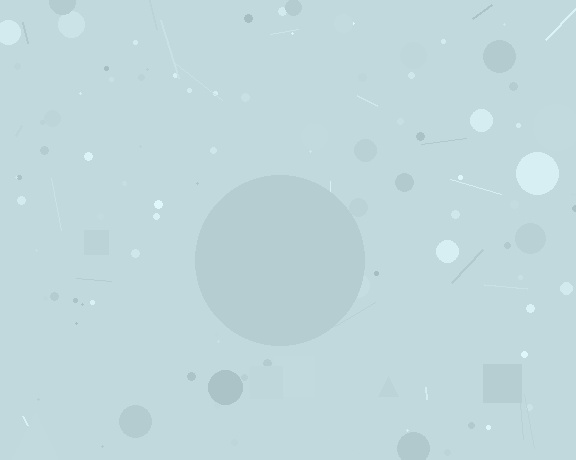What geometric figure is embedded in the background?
A circle is embedded in the background.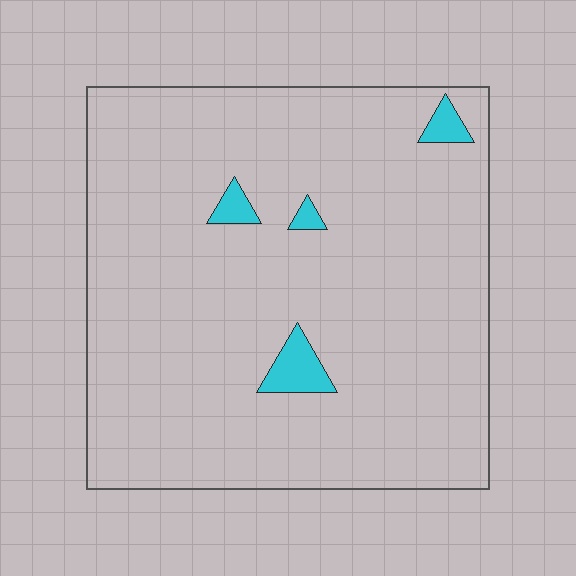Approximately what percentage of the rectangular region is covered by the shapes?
Approximately 5%.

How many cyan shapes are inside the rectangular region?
4.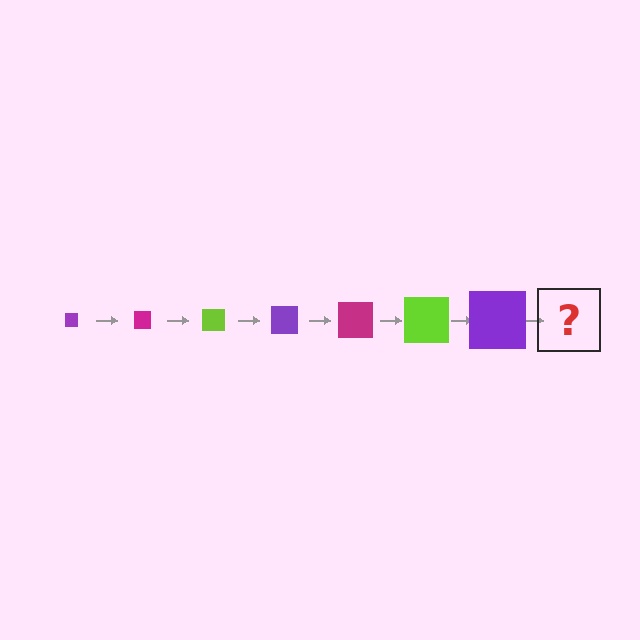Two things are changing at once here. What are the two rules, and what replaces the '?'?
The two rules are that the square grows larger each step and the color cycles through purple, magenta, and lime. The '?' should be a magenta square, larger than the previous one.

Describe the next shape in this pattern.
It should be a magenta square, larger than the previous one.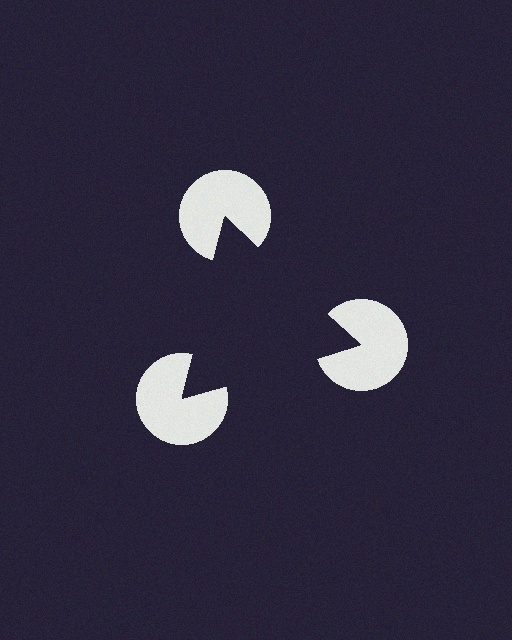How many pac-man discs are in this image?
There are 3 — one at each vertex of the illusory triangle.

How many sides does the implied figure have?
3 sides.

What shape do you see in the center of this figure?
An illusory triangle — its edges are inferred from the aligned wedge cuts in the pac-man discs, not physically drawn.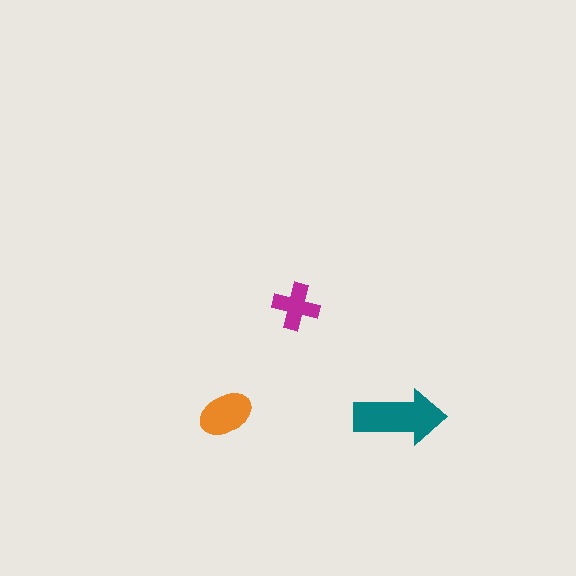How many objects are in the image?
There are 3 objects in the image.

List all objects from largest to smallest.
The teal arrow, the orange ellipse, the magenta cross.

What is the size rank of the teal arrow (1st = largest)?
1st.